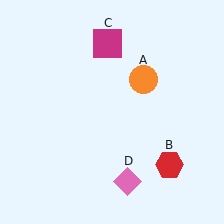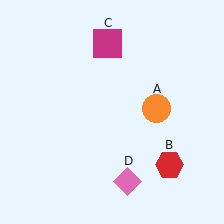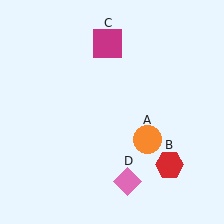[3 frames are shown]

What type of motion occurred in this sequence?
The orange circle (object A) rotated clockwise around the center of the scene.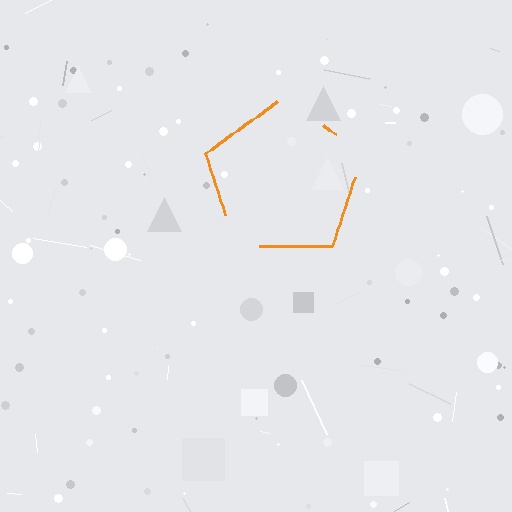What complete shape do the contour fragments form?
The contour fragments form a pentagon.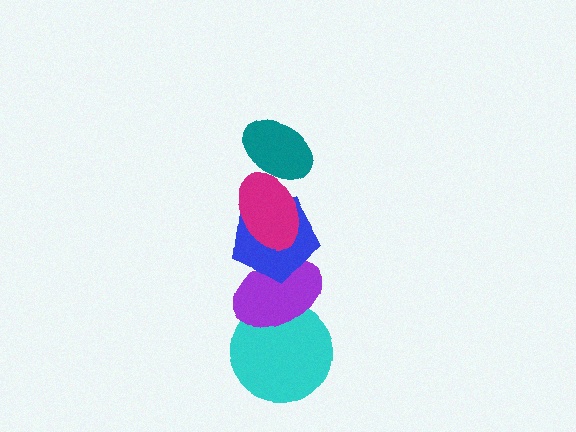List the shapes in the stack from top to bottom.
From top to bottom: the teal ellipse, the magenta ellipse, the blue pentagon, the purple ellipse, the cyan circle.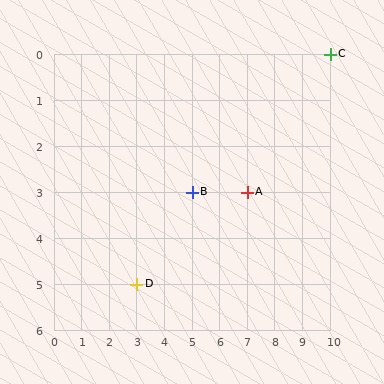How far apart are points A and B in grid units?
Points A and B are 2 columns apart.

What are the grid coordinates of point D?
Point D is at grid coordinates (3, 5).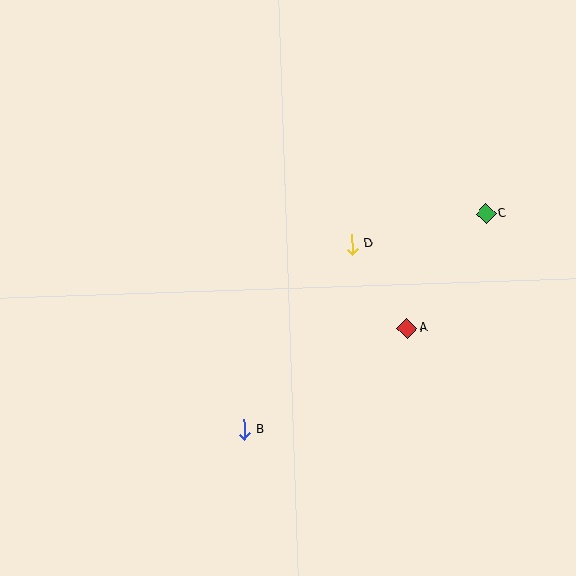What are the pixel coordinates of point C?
Point C is at (486, 214).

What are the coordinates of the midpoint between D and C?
The midpoint between D and C is at (419, 229).